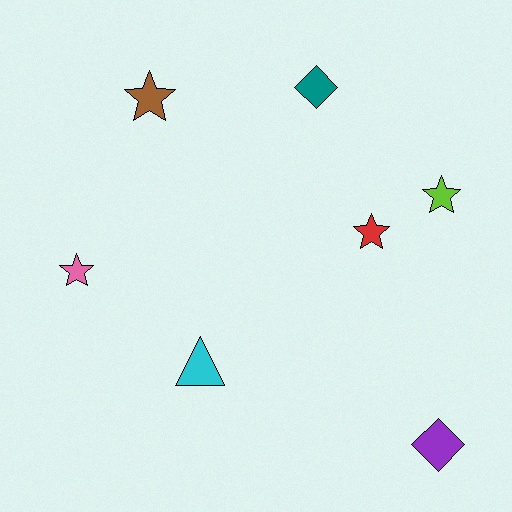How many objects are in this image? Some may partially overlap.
There are 7 objects.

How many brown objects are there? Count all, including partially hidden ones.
There is 1 brown object.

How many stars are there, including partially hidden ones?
There are 4 stars.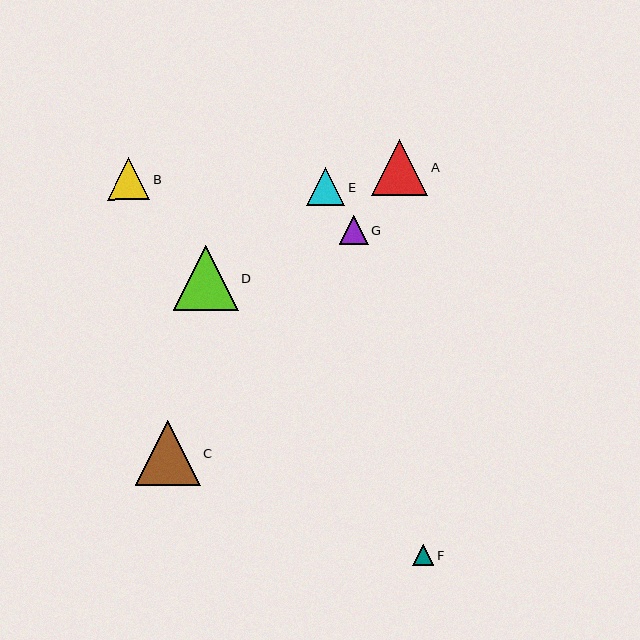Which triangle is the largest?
Triangle C is the largest with a size of approximately 65 pixels.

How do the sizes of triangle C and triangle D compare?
Triangle C and triangle D are approximately the same size.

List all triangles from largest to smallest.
From largest to smallest: C, D, A, B, E, G, F.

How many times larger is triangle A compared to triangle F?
Triangle A is approximately 2.7 times the size of triangle F.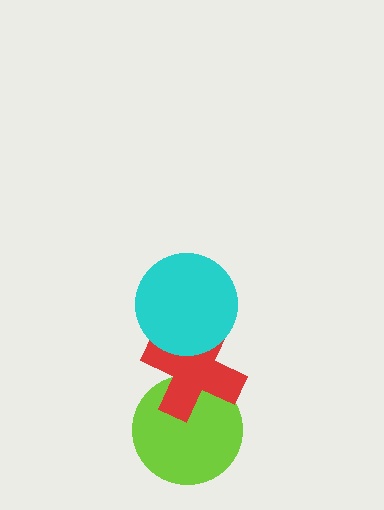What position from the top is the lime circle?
The lime circle is 3rd from the top.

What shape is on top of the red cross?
The cyan circle is on top of the red cross.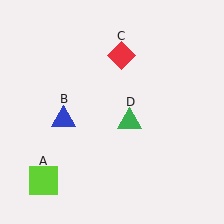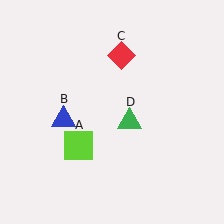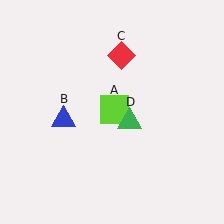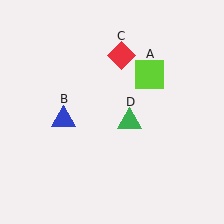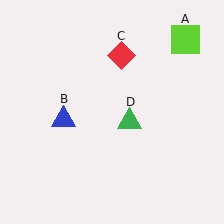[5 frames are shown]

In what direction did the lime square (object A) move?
The lime square (object A) moved up and to the right.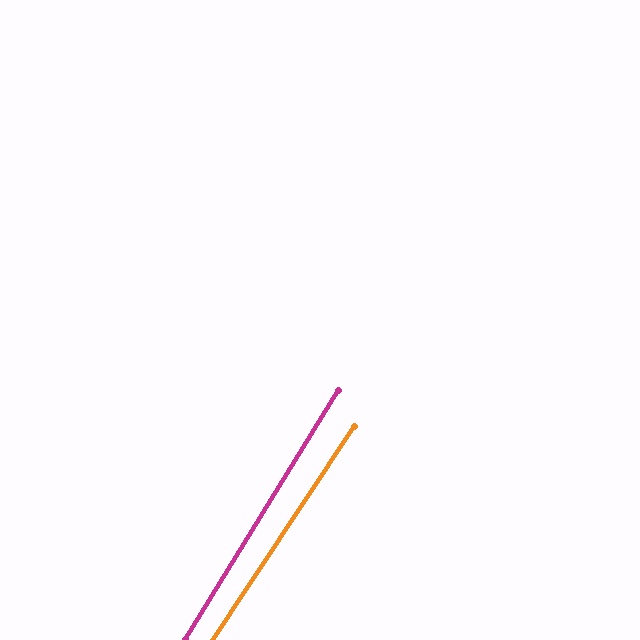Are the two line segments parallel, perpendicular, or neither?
Parallel — their directions differ by only 1.9°.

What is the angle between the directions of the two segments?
Approximately 2 degrees.